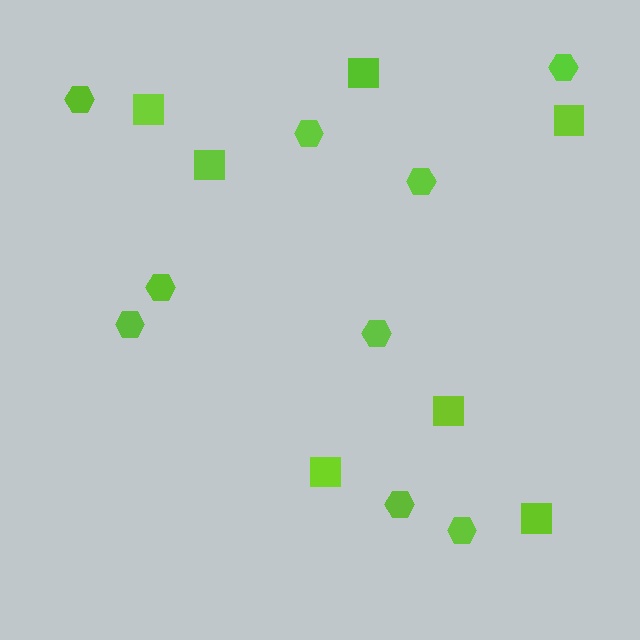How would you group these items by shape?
There are 2 groups: one group of hexagons (9) and one group of squares (7).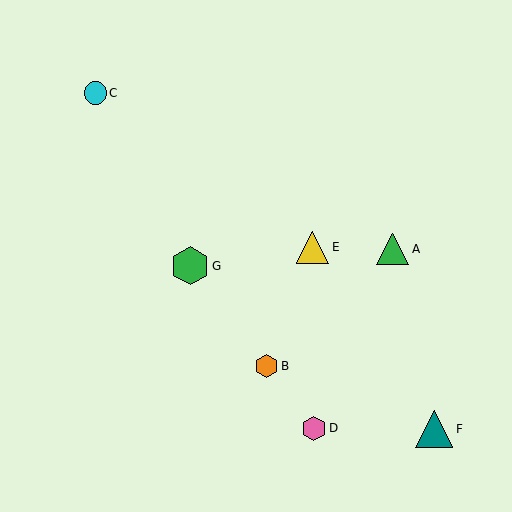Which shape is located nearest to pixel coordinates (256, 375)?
The orange hexagon (labeled B) at (267, 366) is nearest to that location.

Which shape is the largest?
The green hexagon (labeled G) is the largest.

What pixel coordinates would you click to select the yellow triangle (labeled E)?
Click at (313, 247) to select the yellow triangle E.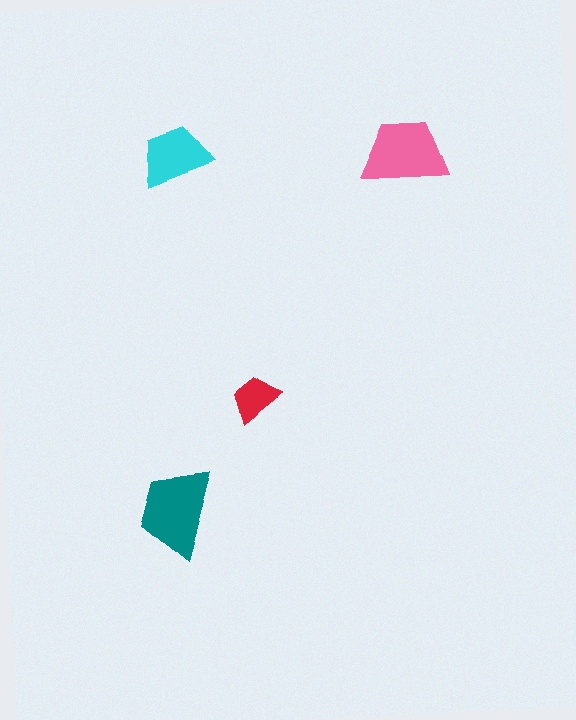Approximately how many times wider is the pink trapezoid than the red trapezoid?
About 1.5 times wider.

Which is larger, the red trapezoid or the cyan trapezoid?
The cyan one.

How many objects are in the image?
There are 4 objects in the image.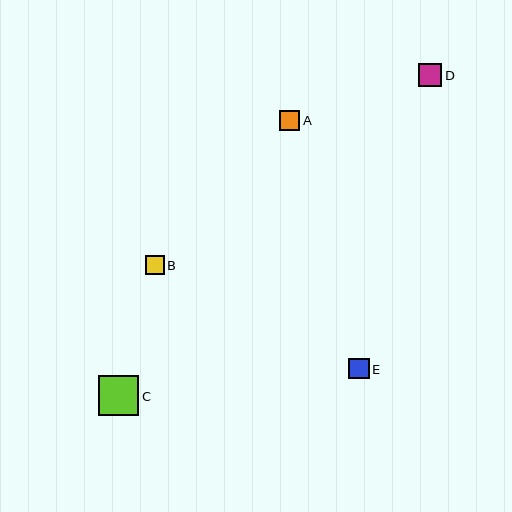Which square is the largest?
Square C is the largest with a size of approximately 40 pixels.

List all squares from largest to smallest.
From largest to smallest: C, D, A, E, B.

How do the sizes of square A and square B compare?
Square A and square B are approximately the same size.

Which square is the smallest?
Square B is the smallest with a size of approximately 19 pixels.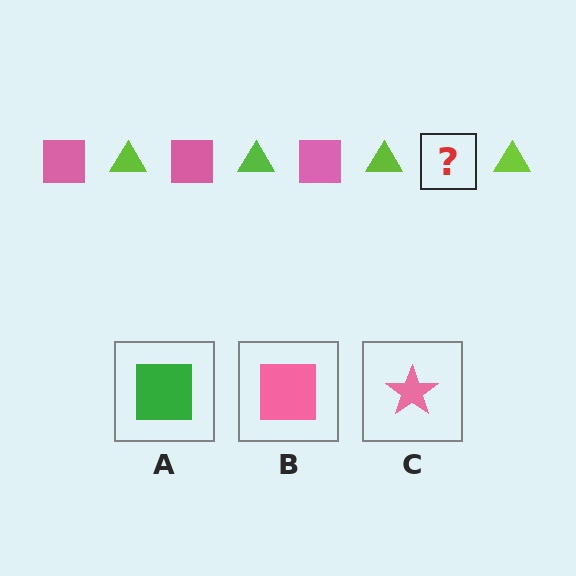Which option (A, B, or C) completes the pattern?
B.